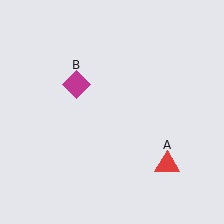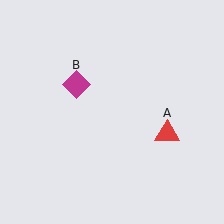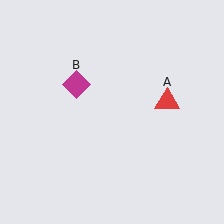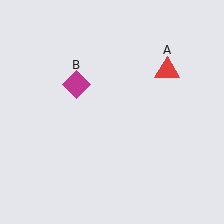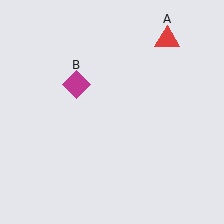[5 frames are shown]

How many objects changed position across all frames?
1 object changed position: red triangle (object A).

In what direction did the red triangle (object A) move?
The red triangle (object A) moved up.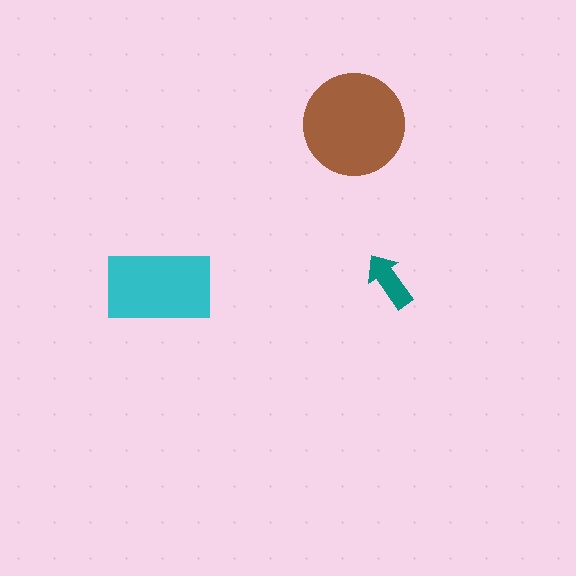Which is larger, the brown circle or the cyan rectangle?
The brown circle.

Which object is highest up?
The brown circle is topmost.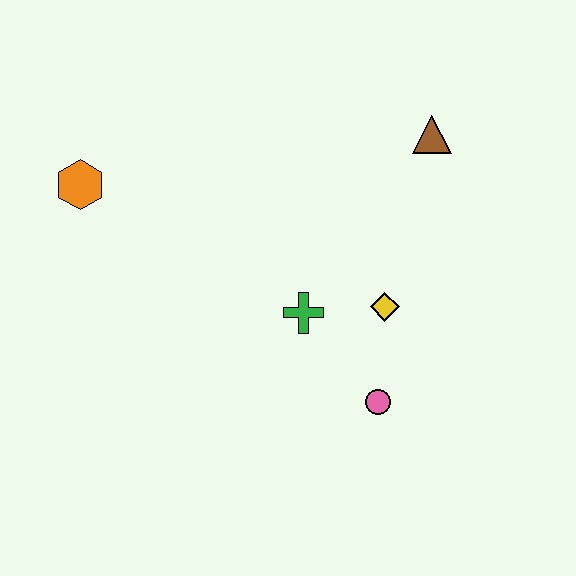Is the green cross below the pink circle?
No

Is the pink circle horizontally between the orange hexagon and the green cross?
No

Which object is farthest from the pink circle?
The orange hexagon is farthest from the pink circle.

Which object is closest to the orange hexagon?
The green cross is closest to the orange hexagon.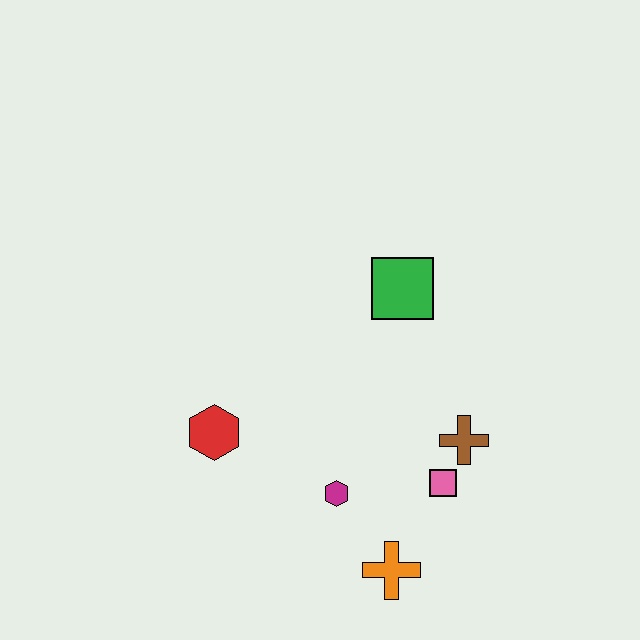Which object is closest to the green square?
The brown cross is closest to the green square.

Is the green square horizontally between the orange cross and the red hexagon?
No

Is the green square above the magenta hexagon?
Yes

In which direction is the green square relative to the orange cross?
The green square is above the orange cross.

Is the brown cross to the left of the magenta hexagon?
No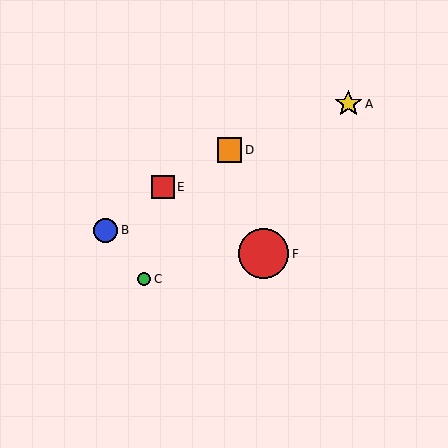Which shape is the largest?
The red circle (labeled F) is the largest.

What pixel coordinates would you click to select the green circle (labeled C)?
Click at (144, 279) to select the green circle C.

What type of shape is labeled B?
Shape B is a blue circle.